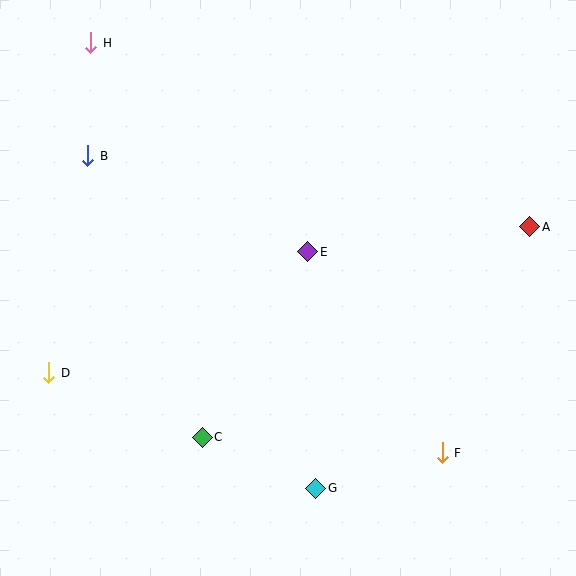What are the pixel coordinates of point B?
Point B is at (88, 156).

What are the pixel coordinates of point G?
Point G is at (316, 488).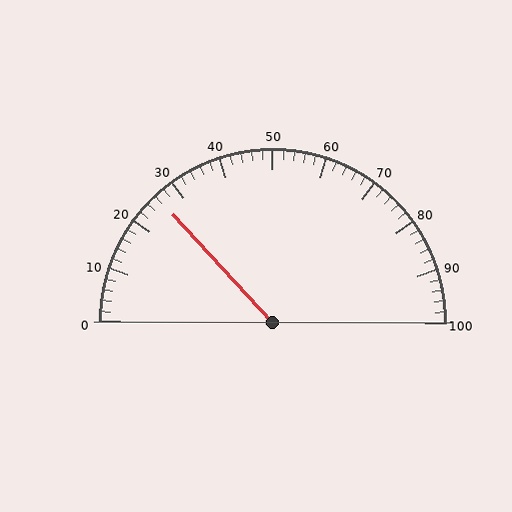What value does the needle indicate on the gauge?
The needle indicates approximately 26.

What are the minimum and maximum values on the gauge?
The gauge ranges from 0 to 100.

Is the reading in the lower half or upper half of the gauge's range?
The reading is in the lower half of the range (0 to 100).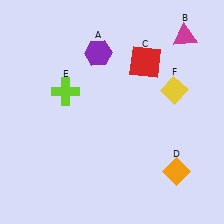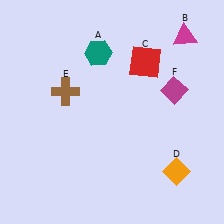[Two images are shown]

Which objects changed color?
A changed from purple to teal. E changed from lime to brown. F changed from yellow to magenta.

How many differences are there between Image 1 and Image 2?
There are 3 differences between the two images.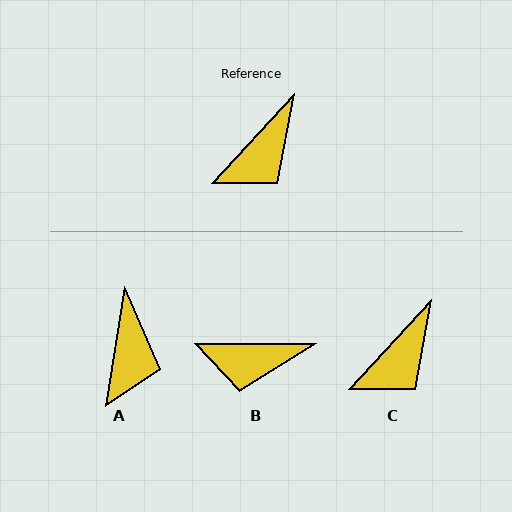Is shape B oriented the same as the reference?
No, it is off by about 47 degrees.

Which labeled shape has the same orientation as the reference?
C.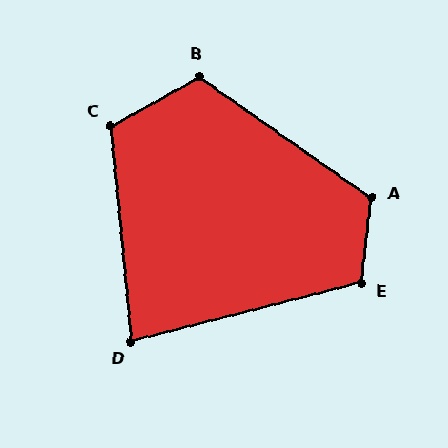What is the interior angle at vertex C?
Approximately 114 degrees (obtuse).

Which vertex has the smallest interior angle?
D, at approximately 81 degrees.